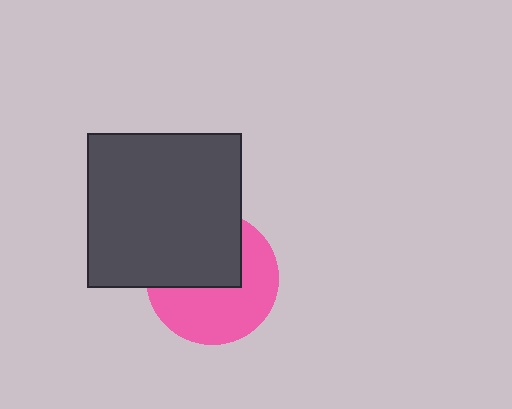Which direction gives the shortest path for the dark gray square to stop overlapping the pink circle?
Moving up gives the shortest separation.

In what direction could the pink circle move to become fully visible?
The pink circle could move down. That would shift it out from behind the dark gray square entirely.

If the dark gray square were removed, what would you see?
You would see the complete pink circle.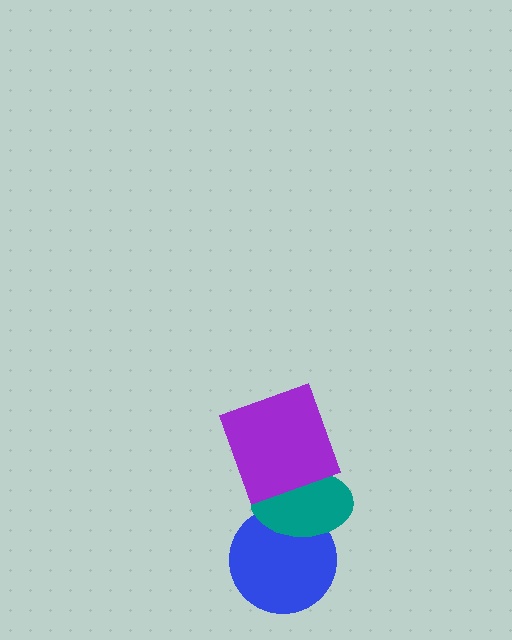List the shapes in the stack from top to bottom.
From top to bottom: the purple square, the teal ellipse, the blue circle.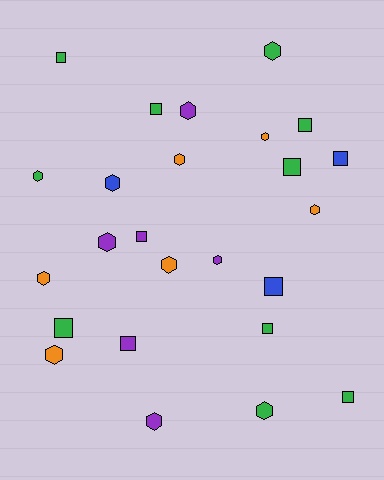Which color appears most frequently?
Green, with 10 objects.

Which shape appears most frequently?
Hexagon, with 14 objects.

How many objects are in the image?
There are 25 objects.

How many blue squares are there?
There are 2 blue squares.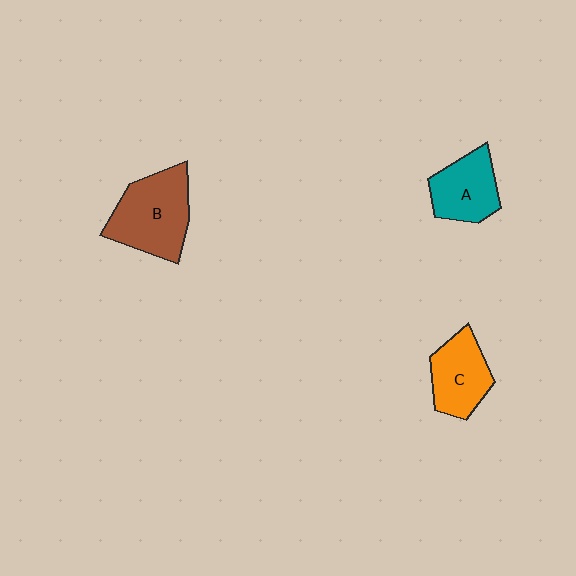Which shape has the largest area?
Shape B (brown).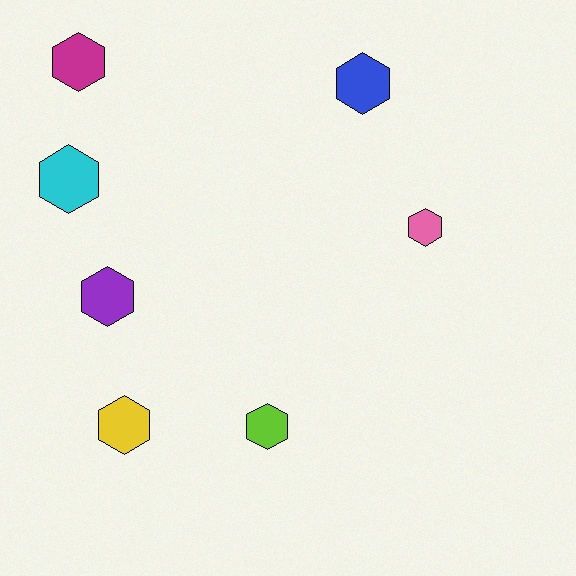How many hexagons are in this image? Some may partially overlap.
There are 7 hexagons.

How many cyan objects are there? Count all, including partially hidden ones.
There is 1 cyan object.